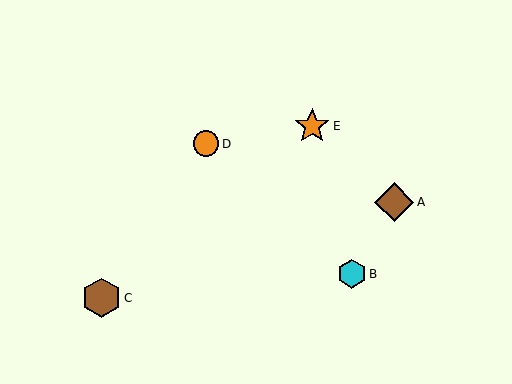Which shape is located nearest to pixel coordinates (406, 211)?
The brown diamond (labeled A) at (394, 202) is nearest to that location.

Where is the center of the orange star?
The center of the orange star is at (312, 126).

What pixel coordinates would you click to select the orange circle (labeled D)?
Click at (206, 144) to select the orange circle D.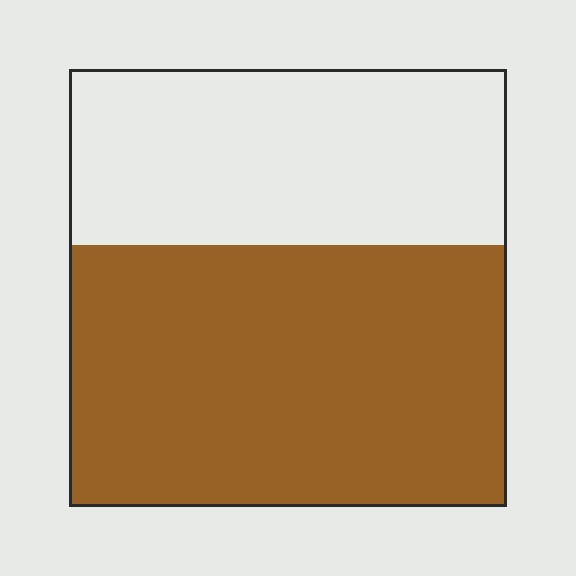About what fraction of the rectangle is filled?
About three fifths (3/5).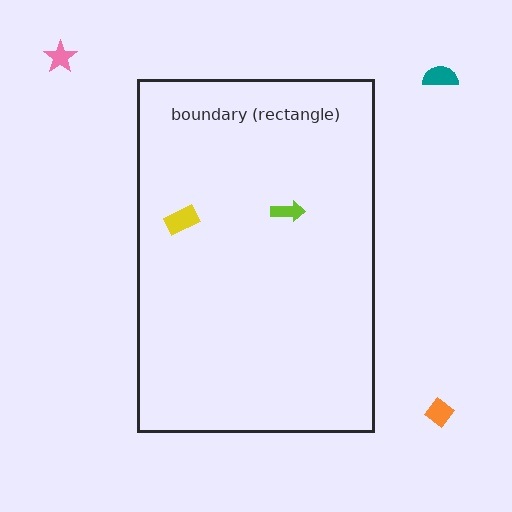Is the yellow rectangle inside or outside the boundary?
Inside.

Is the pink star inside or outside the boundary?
Outside.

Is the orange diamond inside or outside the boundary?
Outside.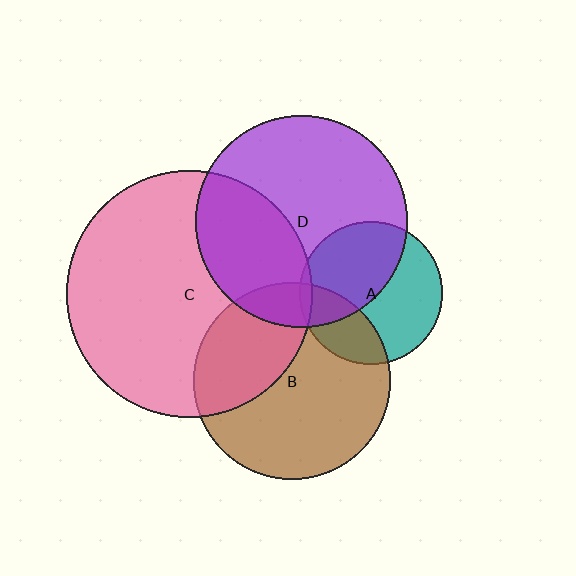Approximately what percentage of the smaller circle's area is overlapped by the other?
Approximately 15%.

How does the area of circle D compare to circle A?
Approximately 2.2 times.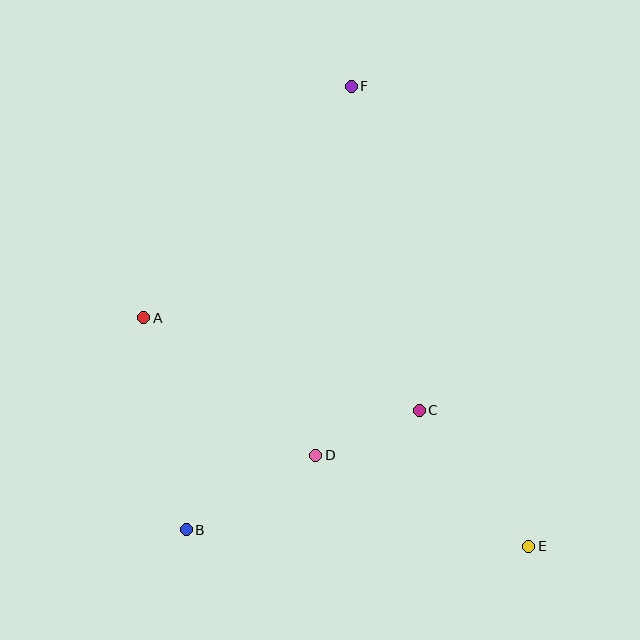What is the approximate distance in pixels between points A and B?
The distance between A and B is approximately 216 pixels.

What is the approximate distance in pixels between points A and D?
The distance between A and D is approximately 220 pixels.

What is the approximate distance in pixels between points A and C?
The distance between A and C is approximately 290 pixels.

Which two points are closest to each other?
Points C and D are closest to each other.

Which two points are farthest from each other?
Points E and F are farthest from each other.